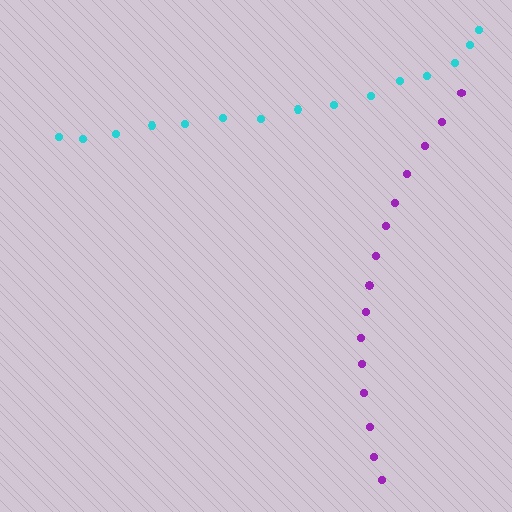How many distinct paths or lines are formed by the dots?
There are 2 distinct paths.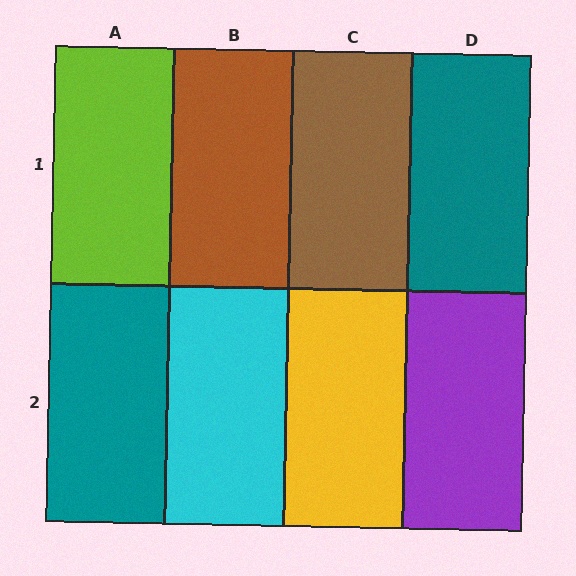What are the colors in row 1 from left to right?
Lime, brown, brown, teal.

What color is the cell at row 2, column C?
Yellow.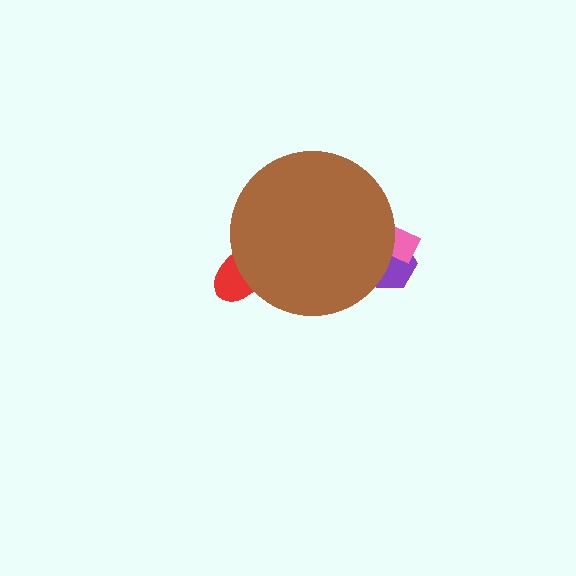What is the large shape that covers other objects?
A brown circle.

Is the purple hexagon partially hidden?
Yes, the purple hexagon is partially hidden behind the brown circle.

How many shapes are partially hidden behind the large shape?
3 shapes are partially hidden.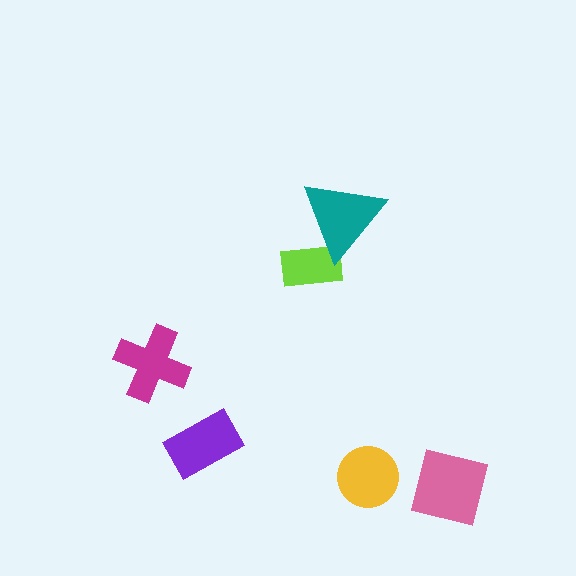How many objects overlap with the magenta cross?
0 objects overlap with the magenta cross.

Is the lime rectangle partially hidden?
Yes, it is partially covered by another shape.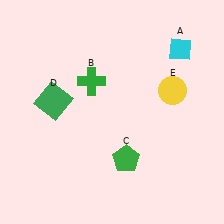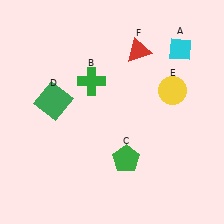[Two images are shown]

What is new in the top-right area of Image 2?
A red triangle (F) was added in the top-right area of Image 2.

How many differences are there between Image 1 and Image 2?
There is 1 difference between the two images.